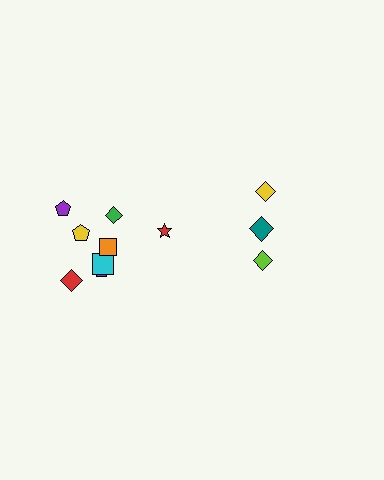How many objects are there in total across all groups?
There are 11 objects.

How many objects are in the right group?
There are 3 objects.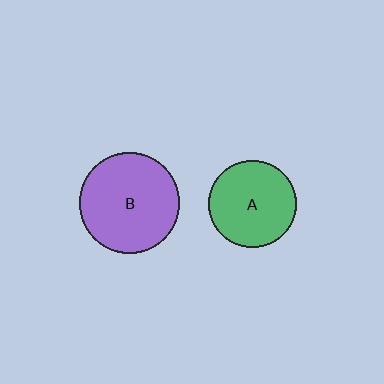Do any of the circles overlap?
No, none of the circles overlap.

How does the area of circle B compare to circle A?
Approximately 1.3 times.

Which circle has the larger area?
Circle B (purple).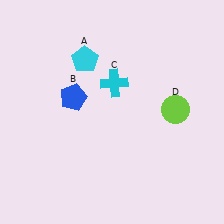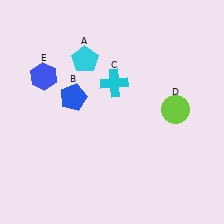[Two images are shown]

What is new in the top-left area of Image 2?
A blue hexagon (E) was added in the top-left area of Image 2.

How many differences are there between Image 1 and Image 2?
There is 1 difference between the two images.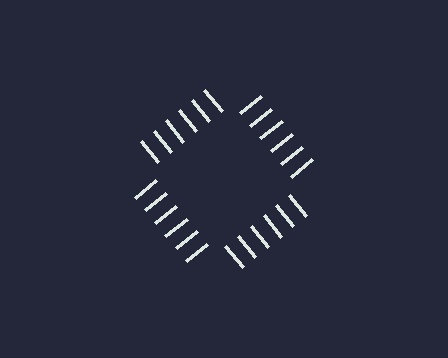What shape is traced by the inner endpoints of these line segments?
An illusory square — the line segments terminate on its edges but no continuous stroke is drawn.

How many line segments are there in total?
24 — 6 along each of the 4 edges.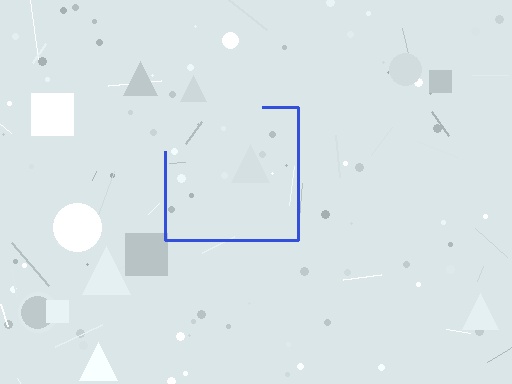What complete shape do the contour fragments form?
The contour fragments form a square.